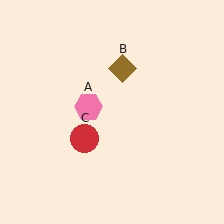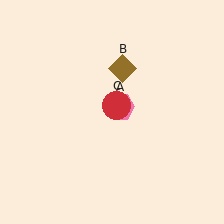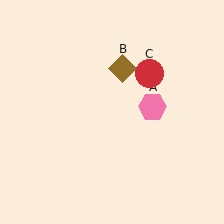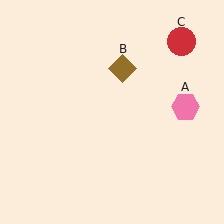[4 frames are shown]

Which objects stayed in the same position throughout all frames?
Brown diamond (object B) remained stationary.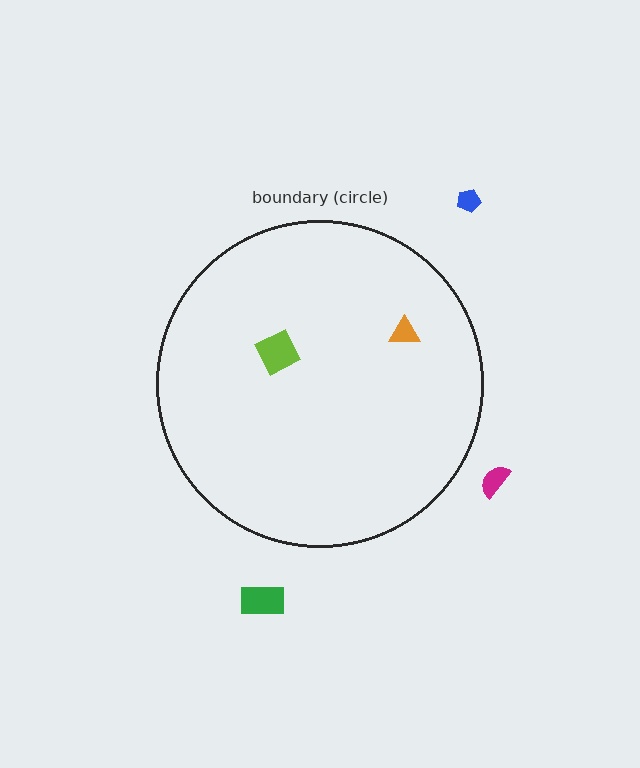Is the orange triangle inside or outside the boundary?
Inside.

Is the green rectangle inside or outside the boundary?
Outside.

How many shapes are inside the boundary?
2 inside, 3 outside.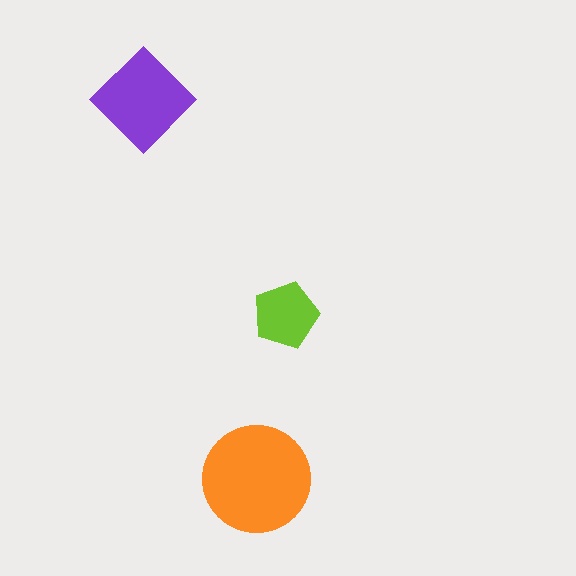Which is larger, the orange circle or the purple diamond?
The orange circle.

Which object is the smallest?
The lime pentagon.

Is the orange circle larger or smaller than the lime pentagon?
Larger.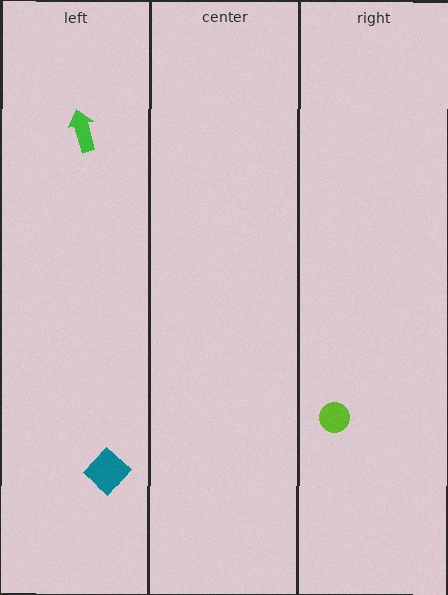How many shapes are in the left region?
2.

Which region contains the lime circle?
The right region.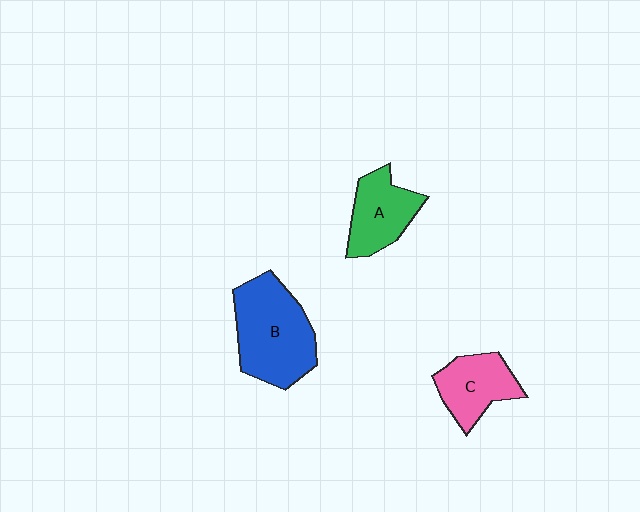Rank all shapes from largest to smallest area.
From largest to smallest: B (blue), A (green), C (pink).